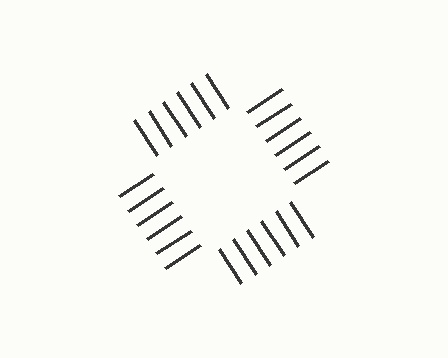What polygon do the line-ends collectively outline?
An illusory square — the line segments terminate on its edges but no continuous stroke is drawn.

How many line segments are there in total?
24 — 6 along each of the 4 edges.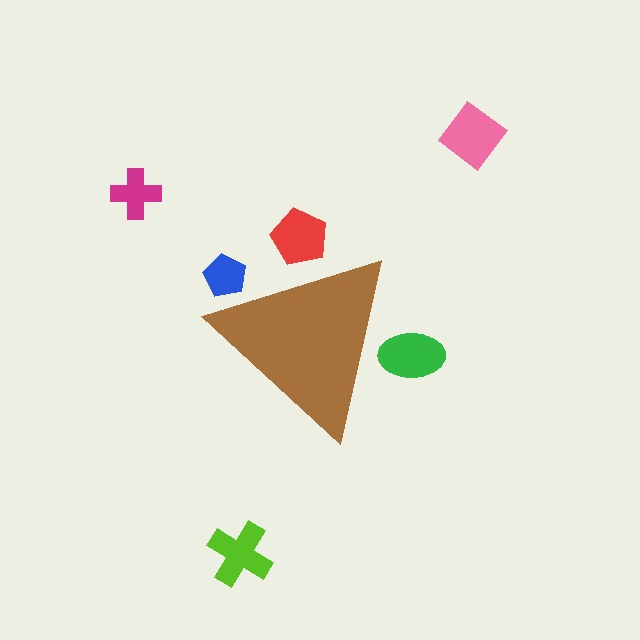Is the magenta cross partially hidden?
No, the magenta cross is fully visible.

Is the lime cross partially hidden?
No, the lime cross is fully visible.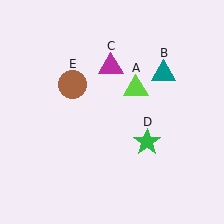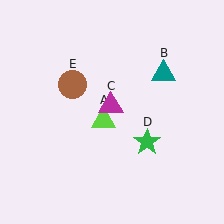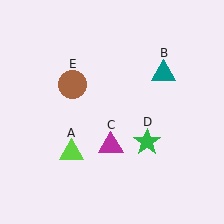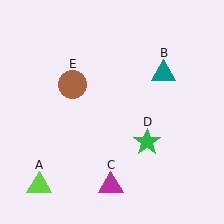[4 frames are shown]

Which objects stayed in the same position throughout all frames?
Teal triangle (object B) and green star (object D) and brown circle (object E) remained stationary.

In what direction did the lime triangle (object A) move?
The lime triangle (object A) moved down and to the left.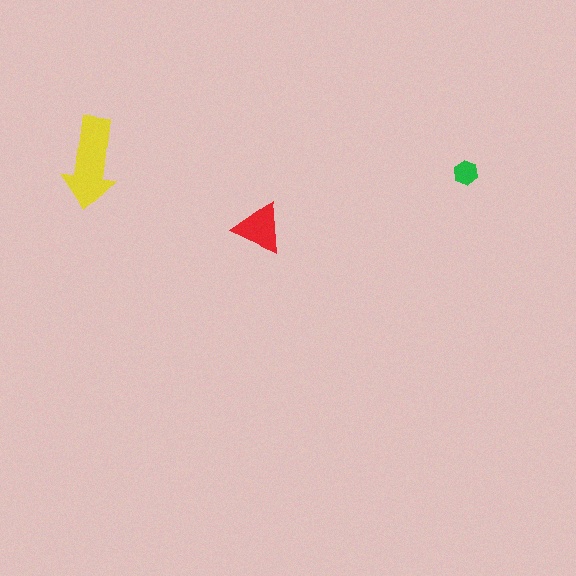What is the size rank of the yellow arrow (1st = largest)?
1st.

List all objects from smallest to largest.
The green hexagon, the red triangle, the yellow arrow.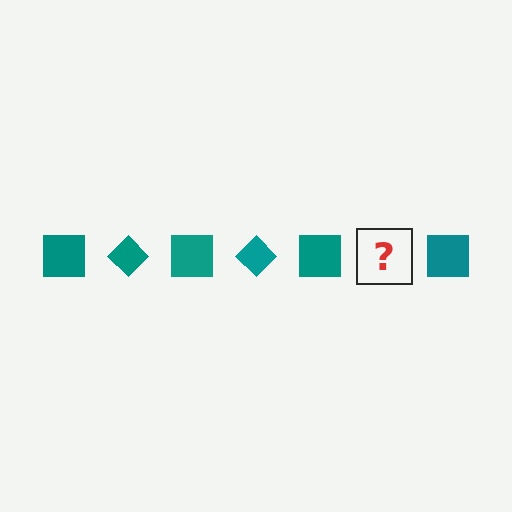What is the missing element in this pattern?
The missing element is a teal diamond.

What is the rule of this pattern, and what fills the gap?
The rule is that the pattern cycles through square, diamond shapes in teal. The gap should be filled with a teal diamond.